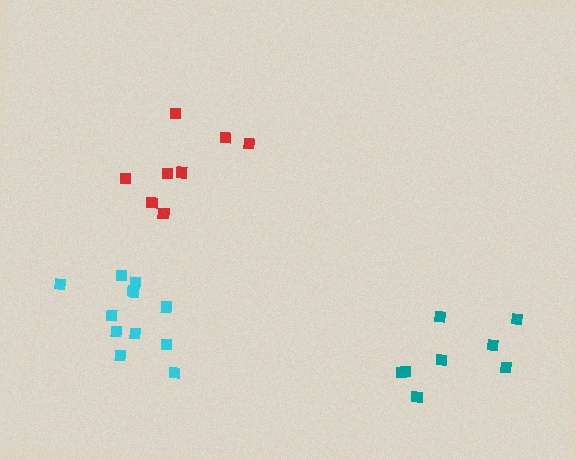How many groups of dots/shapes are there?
There are 3 groups.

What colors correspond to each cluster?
The clusters are colored: teal, red, cyan.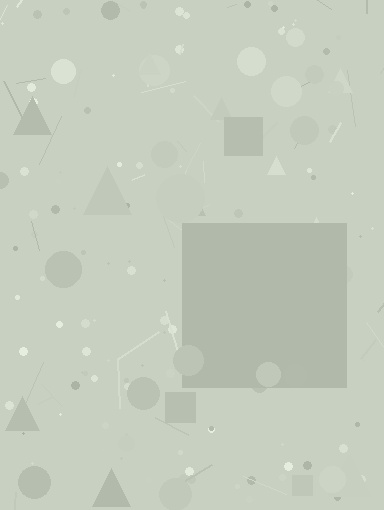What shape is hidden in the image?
A square is hidden in the image.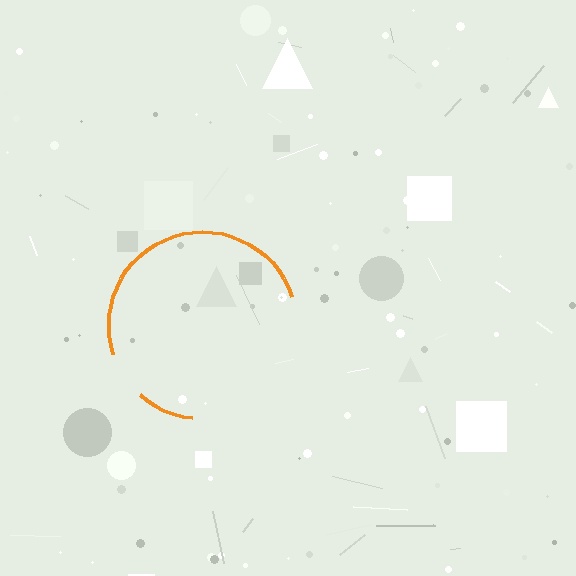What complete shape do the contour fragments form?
The contour fragments form a circle.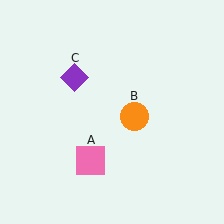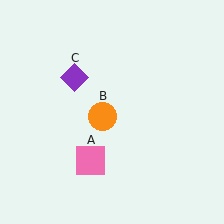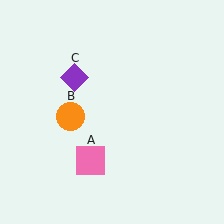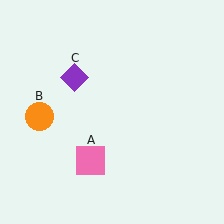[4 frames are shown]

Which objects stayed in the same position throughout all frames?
Pink square (object A) and purple diamond (object C) remained stationary.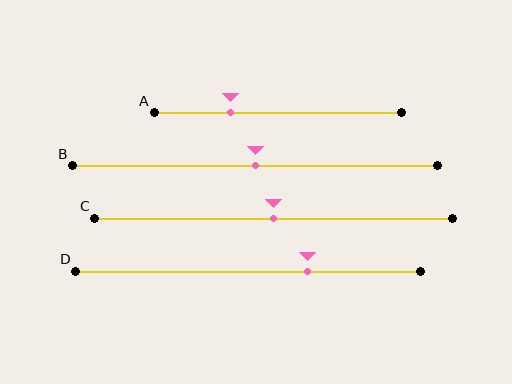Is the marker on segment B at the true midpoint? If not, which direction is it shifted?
Yes, the marker on segment B is at the true midpoint.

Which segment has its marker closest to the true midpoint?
Segment B has its marker closest to the true midpoint.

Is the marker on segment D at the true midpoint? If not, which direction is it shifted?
No, the marker on segment D is shifted to the right by about 17% of the segment length.